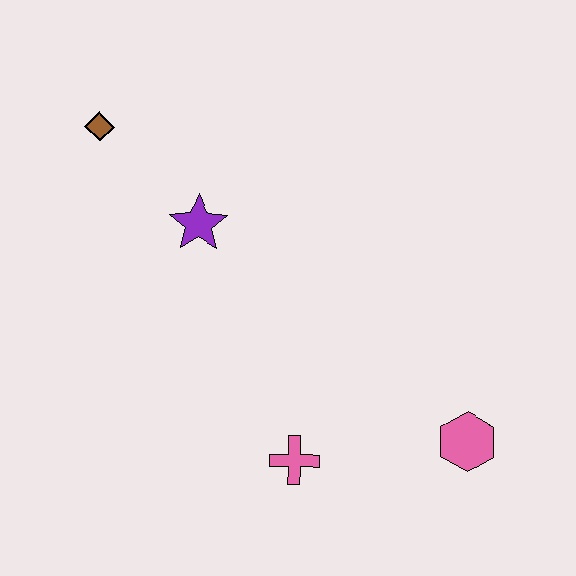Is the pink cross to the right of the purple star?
Yes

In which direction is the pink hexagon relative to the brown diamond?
The pink hexagon is to the right of the brown diamond.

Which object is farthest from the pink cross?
The brown diamond is farthest from the pink cross.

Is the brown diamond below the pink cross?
No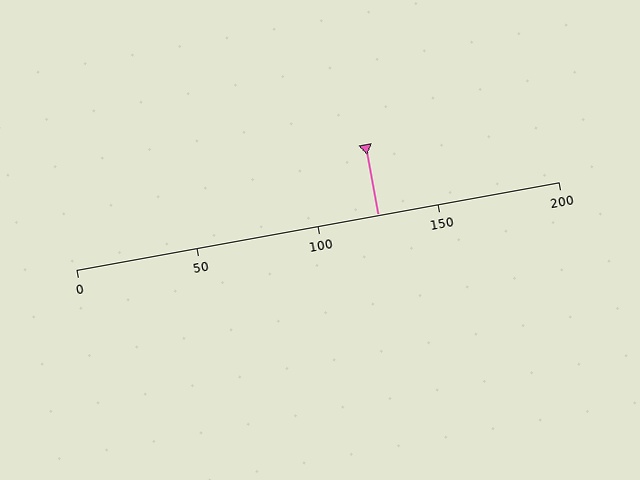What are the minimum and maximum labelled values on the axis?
The axis runs from 0 to 200.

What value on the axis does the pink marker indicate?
The marker indicates approximately 125.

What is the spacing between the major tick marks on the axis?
The major ticks are spaced 50 apart.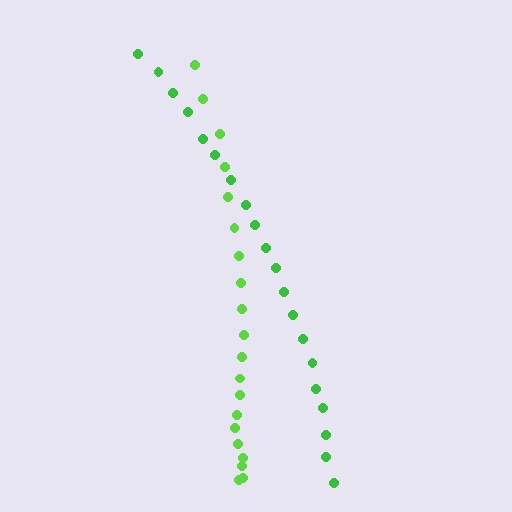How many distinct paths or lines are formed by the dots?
There are 2 distinct paths.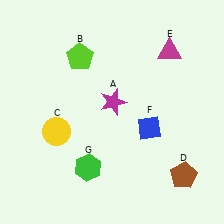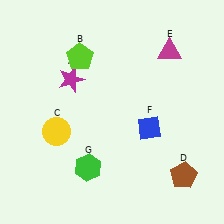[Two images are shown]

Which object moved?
The magenta star (A) moved left.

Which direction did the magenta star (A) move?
The magenta star (A) moved left.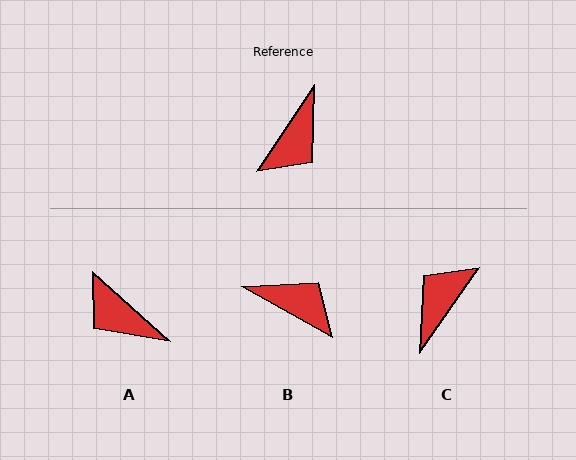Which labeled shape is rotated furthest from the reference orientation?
C, about 179 degrees away.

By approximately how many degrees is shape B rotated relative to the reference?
Approximately 95 degrees counter-clockwise.